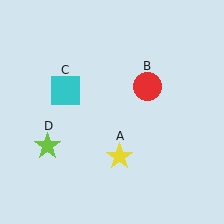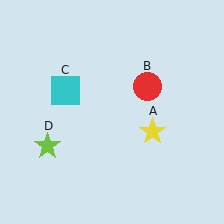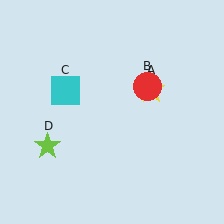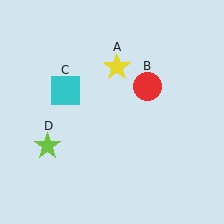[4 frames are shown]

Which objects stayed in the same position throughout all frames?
Red circle (object B) and cyan square (object C) and lime star (object D) remained stationary.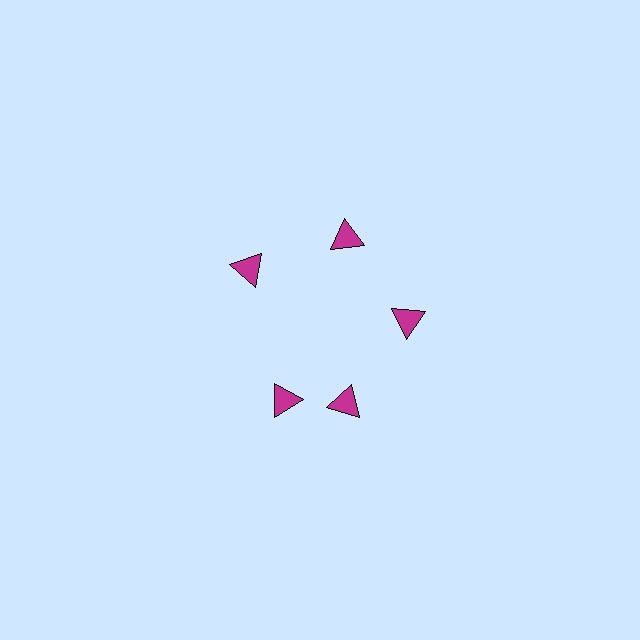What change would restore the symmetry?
The symmetry would be restored by rotating it back into even spacing with its neighbors so that all 5 triangles sit at equal angles and equal distance from the center.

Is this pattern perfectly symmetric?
No. The 5 magenta triangles are arranged in a ring, but one element near the 8 o'clock position is rotated out of alignment along the ring, breaking the 5-fold rotational symmetry.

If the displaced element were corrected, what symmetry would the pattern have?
It would have 5-fold rotational symmetry — the pattern would map onto itself every 72 degrees.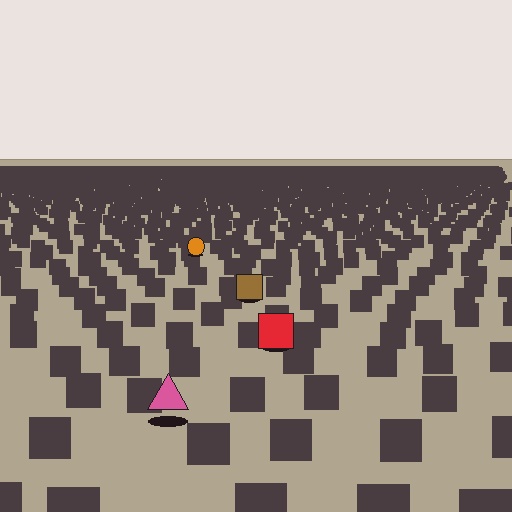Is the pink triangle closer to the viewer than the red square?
Yes. The pink triangle is closer — you can tell from the texture gradient: the ground texture is coarser near it.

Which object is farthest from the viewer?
The orange circle is farthest from the viewer. It appears smaller and the ground texture around it is denser.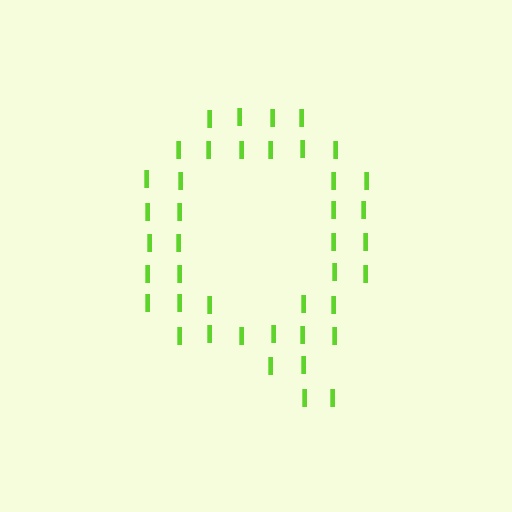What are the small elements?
The small elements are letter I's.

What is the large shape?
The large shape is the letter Q.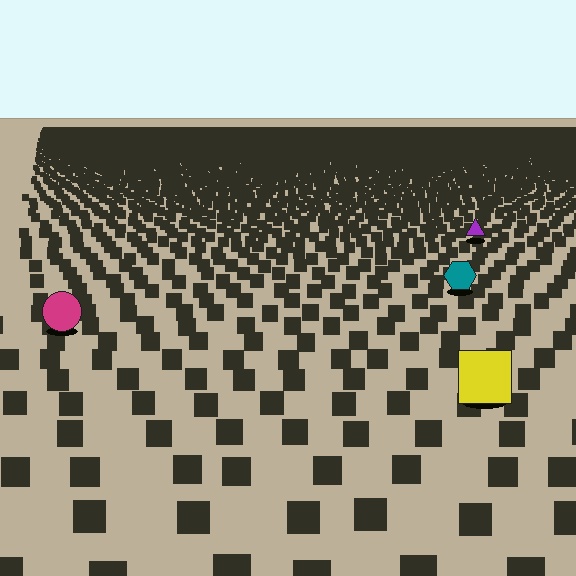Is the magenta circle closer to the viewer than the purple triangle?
Yes. The magenta circle is closer — you can tell from the texture gradient: the ground texture is coarser near it.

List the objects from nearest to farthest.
From nearest to farthest: the yellow square, the magenta circle, the teal hexagon, the purple triangle.